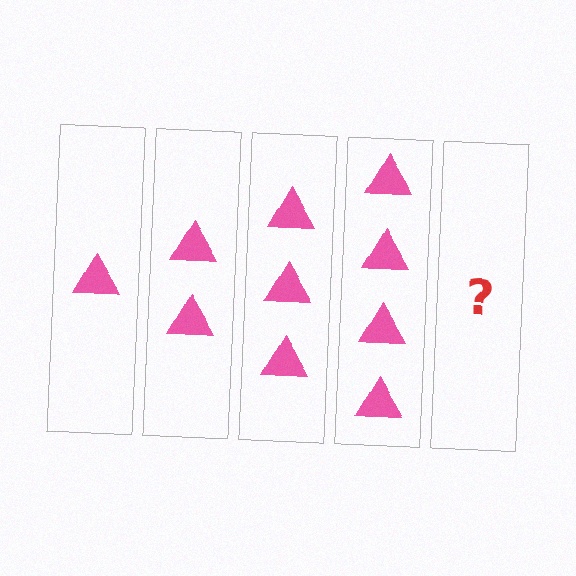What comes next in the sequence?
The next element should be 5 triangles.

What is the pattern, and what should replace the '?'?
The pattern is that each step adds one more triangle. The '?' should be 5 triangles.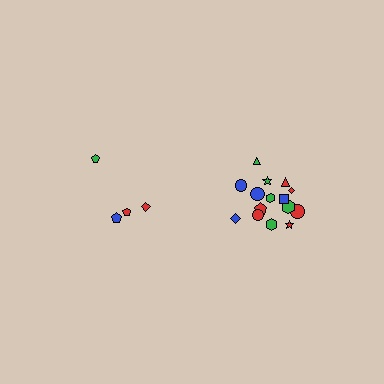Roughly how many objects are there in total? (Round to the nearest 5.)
Roughly 20 objects in total.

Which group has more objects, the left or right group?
The right group.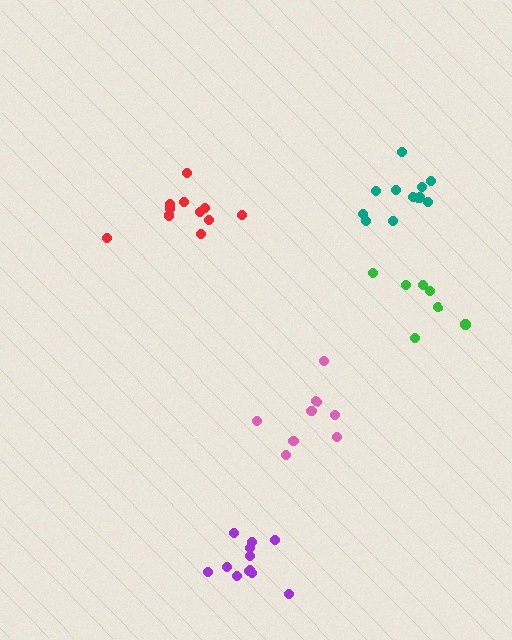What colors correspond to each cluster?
The clusters are colored: pink, teal, purple, red, green.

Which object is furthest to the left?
The red cluster is leftmost.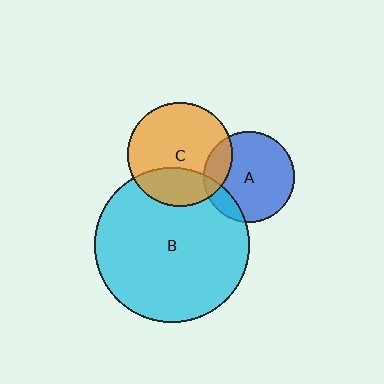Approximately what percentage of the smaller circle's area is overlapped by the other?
Approximately 30%.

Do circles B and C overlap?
Yes.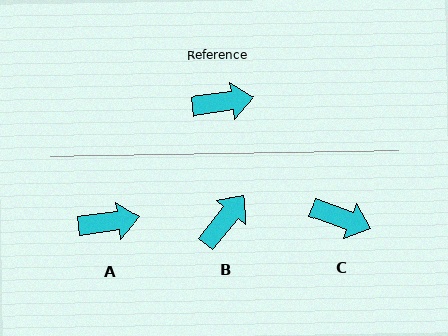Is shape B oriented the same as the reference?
No, it is off by about 43 degrees.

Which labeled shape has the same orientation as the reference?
A.